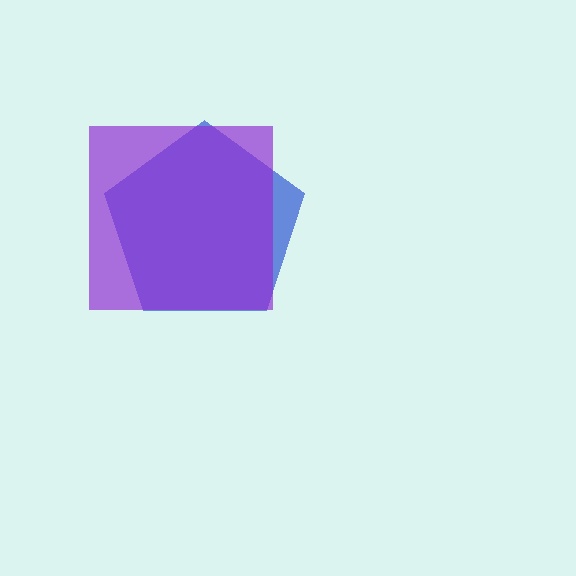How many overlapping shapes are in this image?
There are 2 overlapping shapes in the image.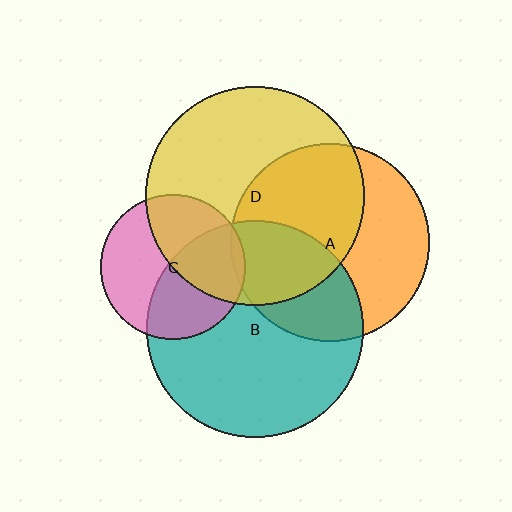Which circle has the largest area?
Circle D (yellow).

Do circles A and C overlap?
Yes.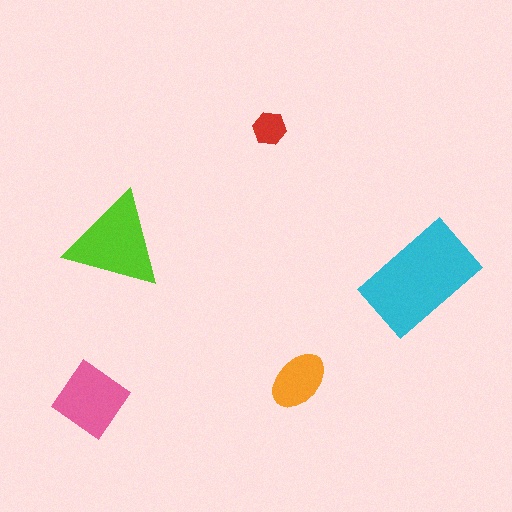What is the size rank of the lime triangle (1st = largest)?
2nd.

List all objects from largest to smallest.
The cyan rectangle, the lime triangle, the pink diamond, the orange ellipse, the red hexagon.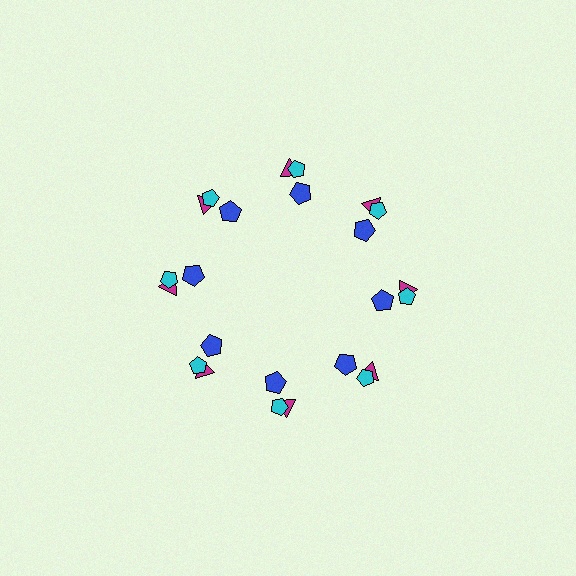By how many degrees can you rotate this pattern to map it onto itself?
The pattern maps onto itself every 45 degrees of rotation.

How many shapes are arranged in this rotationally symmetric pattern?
There are 24 shapes, arranged in 8 groups of 3.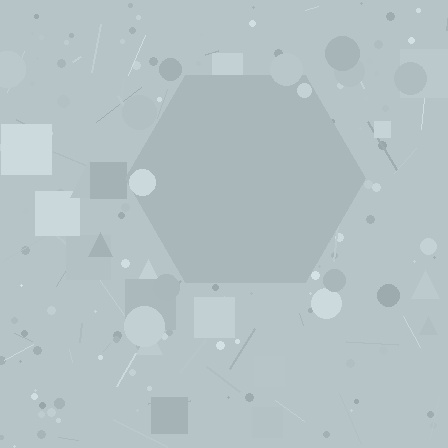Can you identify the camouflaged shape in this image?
The camouflaged shape is a hexagon.